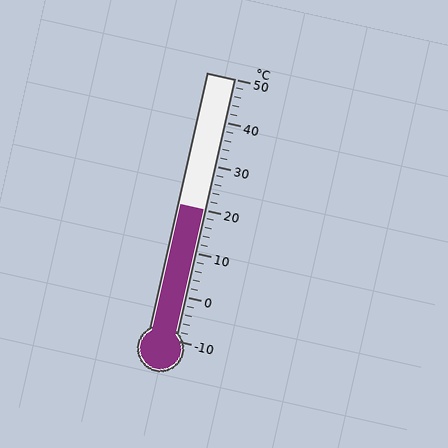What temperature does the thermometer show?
The thermometer shows approximately 20°C.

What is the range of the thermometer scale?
The thermometer scale ranges from -10°C to 50°C.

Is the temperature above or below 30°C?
The temperature is below 30°C.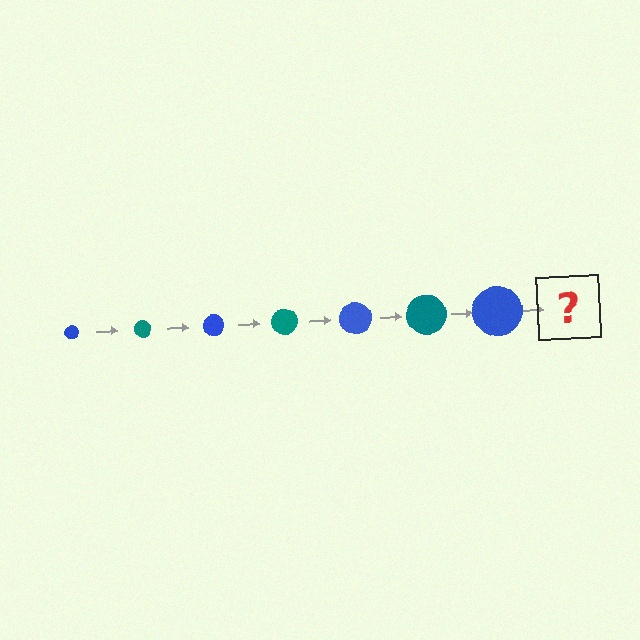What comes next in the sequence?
The next element should be a teal circle, larger than the previous one.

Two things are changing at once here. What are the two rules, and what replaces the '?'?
The two rules are that the circle grows larger each step and the color cycles through blue and teal. The '?' should be a teal circle, larger than the previous one.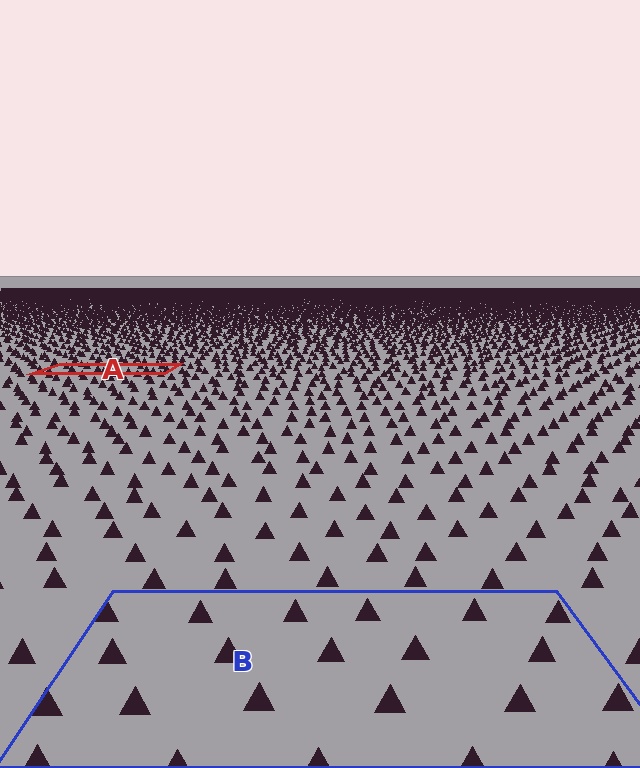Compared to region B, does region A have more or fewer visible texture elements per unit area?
Region A has more texture elements per unit area — they are packed more densely because it is farther away.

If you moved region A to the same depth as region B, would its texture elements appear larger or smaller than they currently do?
They would appear larger. At a closer depth, the same texture elements are projected at a bigger on-screen size.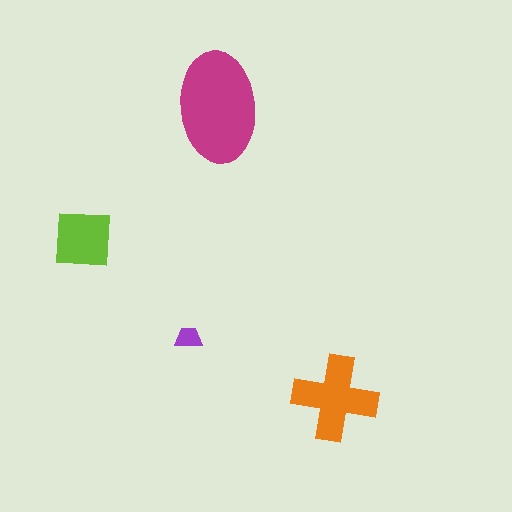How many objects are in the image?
There are 4 objects in the image.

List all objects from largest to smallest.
The magenta ellipse, the orange cross, the lime square, the purple trapezoid.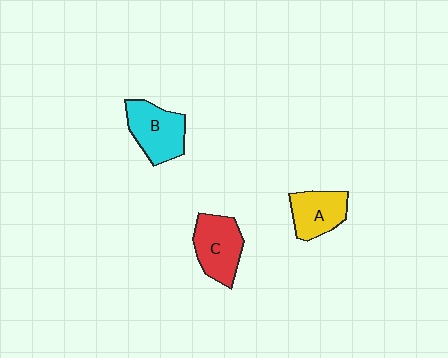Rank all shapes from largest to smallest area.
From largest to smallest: B (cyan), C (red), A (yellow).